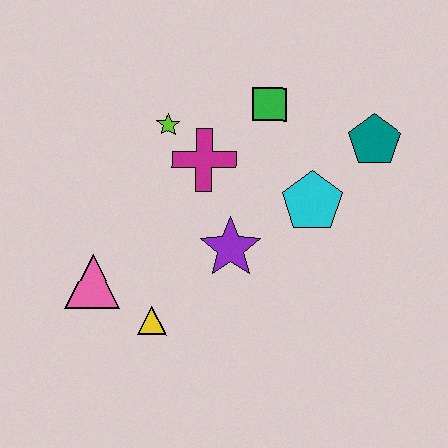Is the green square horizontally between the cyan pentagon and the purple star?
Yes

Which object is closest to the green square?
The magenta cross is closest to the green square.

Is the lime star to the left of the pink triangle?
No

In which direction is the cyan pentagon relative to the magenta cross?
The cyan pentagon is to the right of the magenta cross.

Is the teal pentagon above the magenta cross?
Yes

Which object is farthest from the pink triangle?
The teal pentagon is farthest from the pink triangle.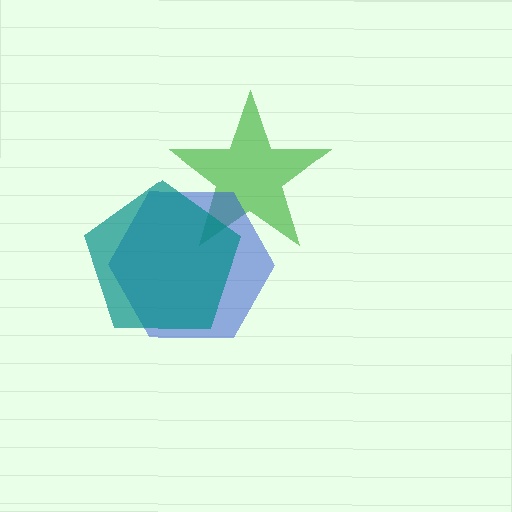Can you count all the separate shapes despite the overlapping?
Yes, there are 3 separate shapes.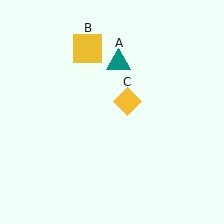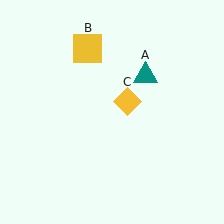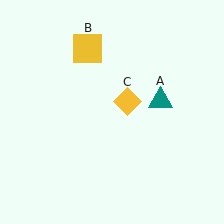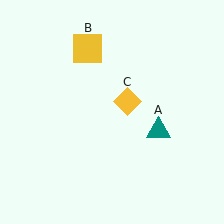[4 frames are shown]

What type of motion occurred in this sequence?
The teal triangle (object A) rotated clockwise around the center of the scene.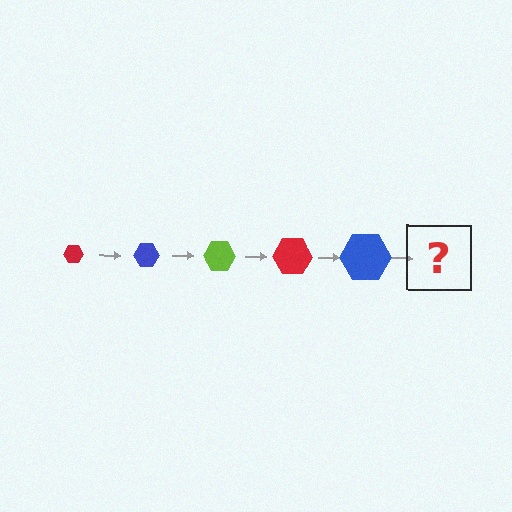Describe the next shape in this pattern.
It should be a lime hexagon, larger than the previous one.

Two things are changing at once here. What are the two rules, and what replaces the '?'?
The two rules are that the hexagon grows larger each step and the color cycles through red, blue, and lime. The '?' should be a lime hexagon, larger than the previous one.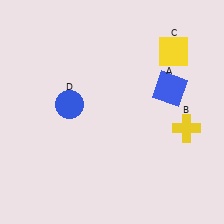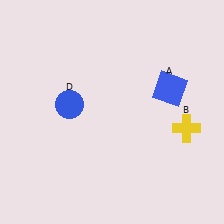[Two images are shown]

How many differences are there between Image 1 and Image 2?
There is 1 difference between the two images.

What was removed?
The yellow square (C) was removed in Image 2.